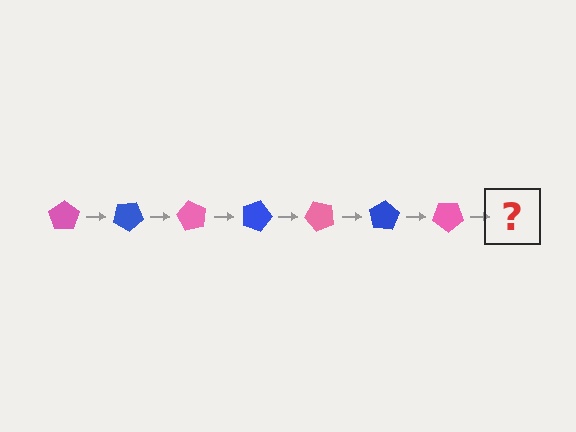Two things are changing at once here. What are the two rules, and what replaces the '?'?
The two rules are that it rotates 30 degrees each step and the color cycles through pink and blue. The '?' should be a blue pentagon, rotated 210 degrees from the start.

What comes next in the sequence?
The next element should be a blue pentagon, rotated 210 degrees from the start.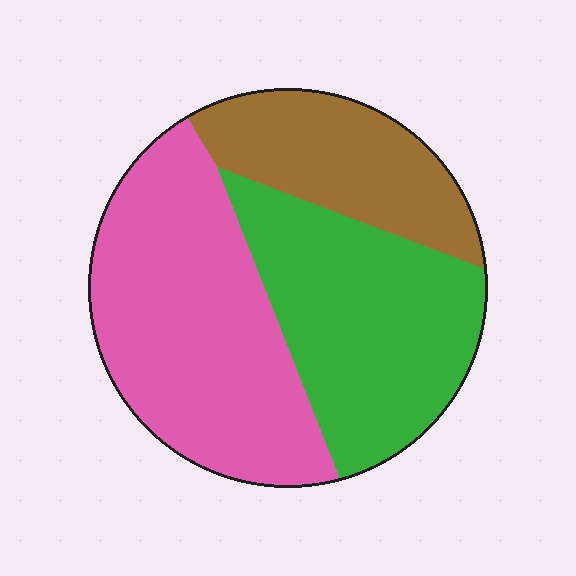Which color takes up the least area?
Brown, at roughly 20%.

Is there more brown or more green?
Green.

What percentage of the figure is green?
Green covers roughly 35% of the figure.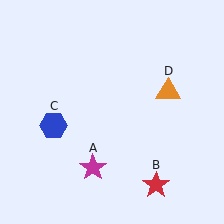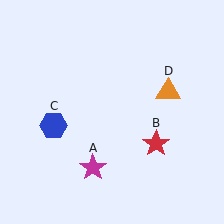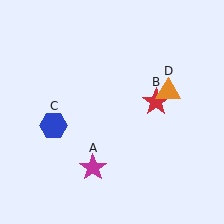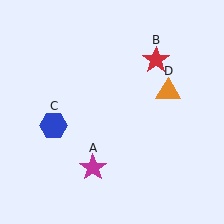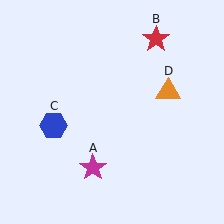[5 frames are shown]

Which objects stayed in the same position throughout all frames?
Magenta star (object A) and blue hexagon (object C) and orange triangle (object D) remained stationary.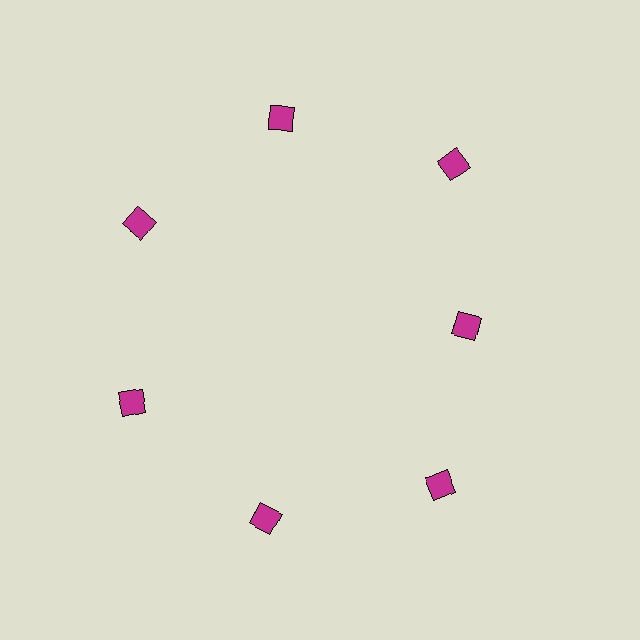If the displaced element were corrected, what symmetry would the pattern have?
It would have 7-fold rotational symmetry — the pattern would map onto itself every 51 degrees.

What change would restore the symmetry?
The symmetry would be restored by moving it outward, back onto the ring so that all 7 diamonds sit at equal angles and equal distance from the center.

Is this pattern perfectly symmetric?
No. The 7 magenta diamonds are arranged in a ring, but one element near the 3 o'clock position is pulled inward toward the center, breaking the 7-fold rotational symmetry.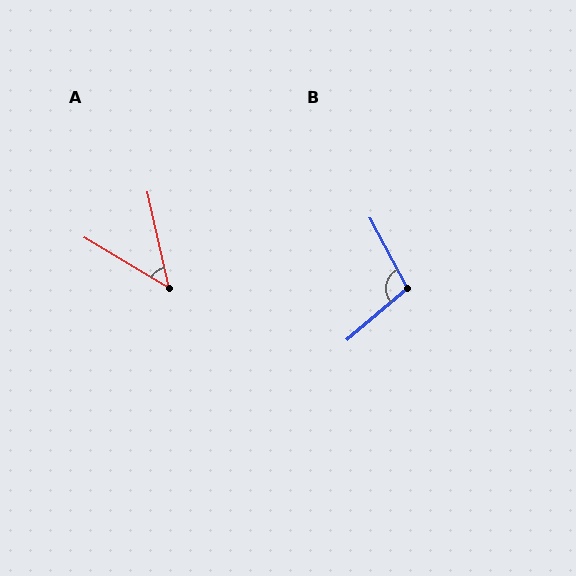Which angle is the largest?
B, at approximately 103 degrees.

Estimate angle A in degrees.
Approximately 47 degrees.